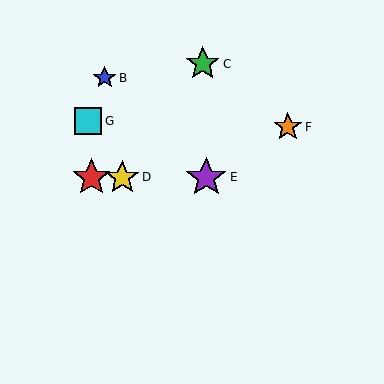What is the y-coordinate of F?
Object F is at y≈127.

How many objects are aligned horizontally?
3 objects (A, D, E) are aligned horizontally.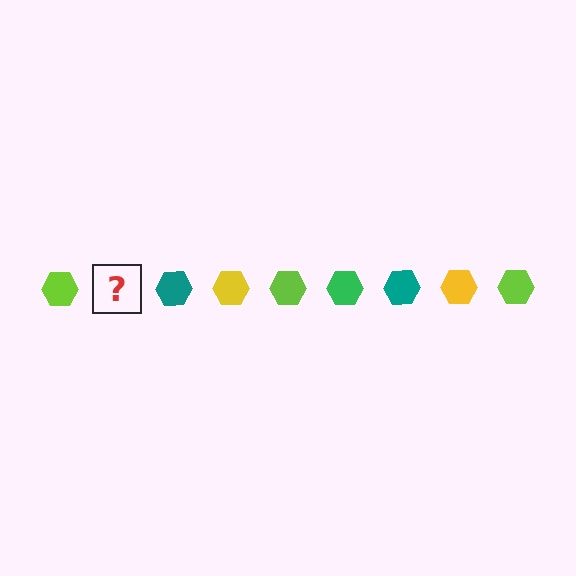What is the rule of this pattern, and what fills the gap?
The rule is that the pattern cycles through lime, green, teal, yellow hexagons. The gap should be filled with a green hexagon.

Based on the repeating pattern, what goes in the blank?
The blank should be a green hexagon.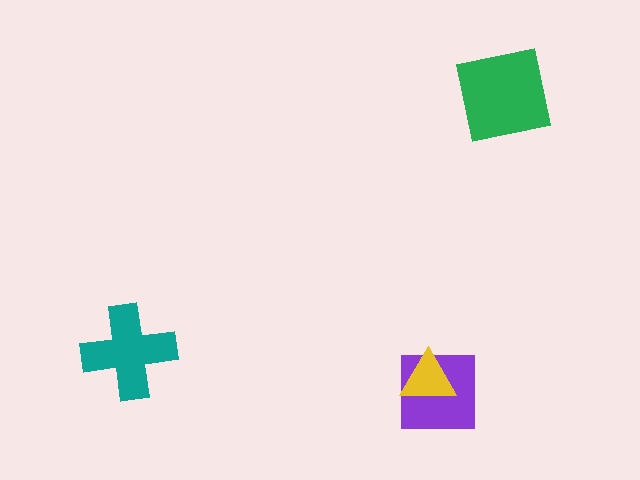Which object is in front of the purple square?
The yellow triangle is in front of the purple square.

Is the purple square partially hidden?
Yes, it is partially covered by another shape.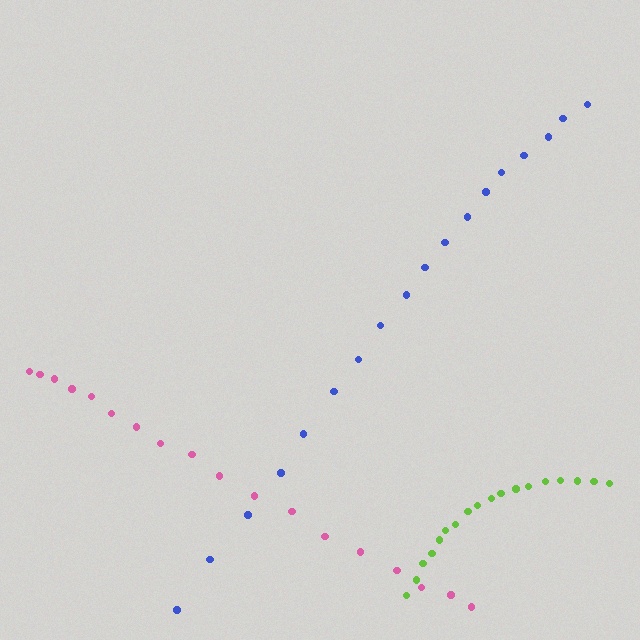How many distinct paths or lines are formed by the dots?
There are 3 distinct paths.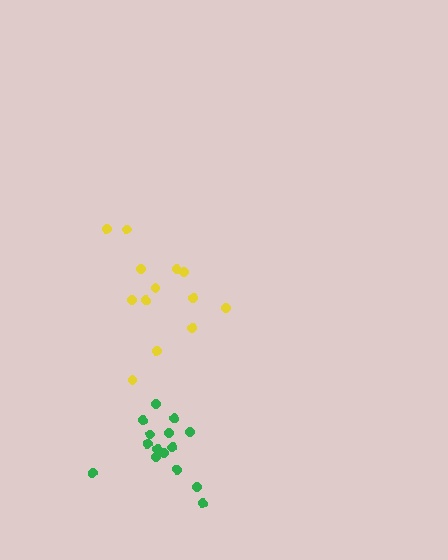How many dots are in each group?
Group 1: 13 dots, Group 2: 15 dots (28 total).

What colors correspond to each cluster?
The clusters are colored: yellow, green.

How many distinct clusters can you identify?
There are 2 distinct clusters.